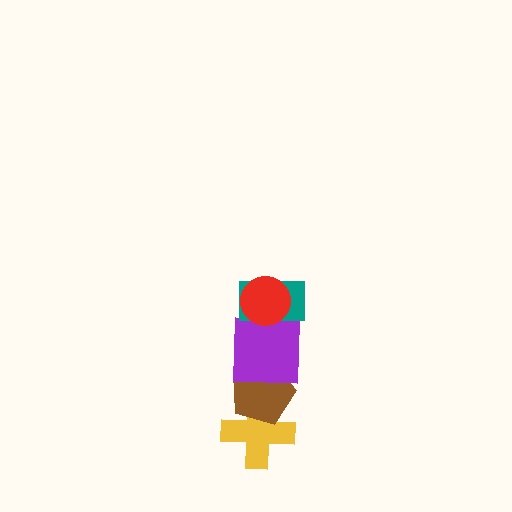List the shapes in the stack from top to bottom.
From top to bottom: the red circle, the teal rectangle, the purple square, the brown pentagon, the yellow cross.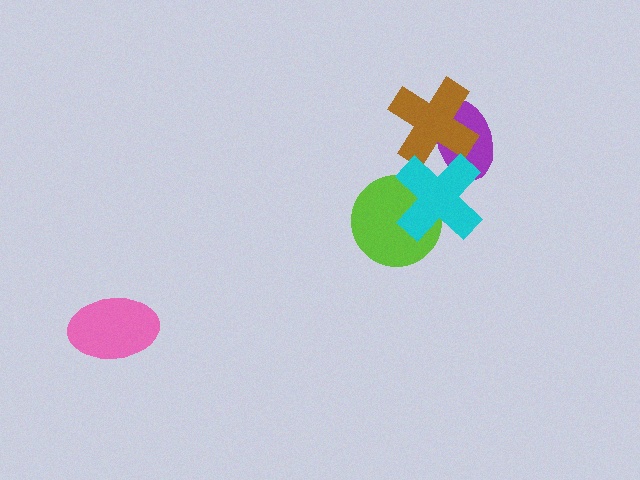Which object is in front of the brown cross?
The cyan cross is in front of the brown cross.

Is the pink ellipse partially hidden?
No, no other shape covers it.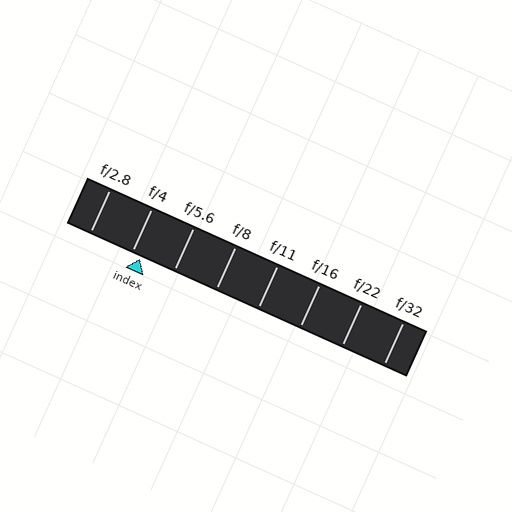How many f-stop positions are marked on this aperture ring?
There are 8 f-stop positions marked.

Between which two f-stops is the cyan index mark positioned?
The index mark is between f/4 and f/5.6.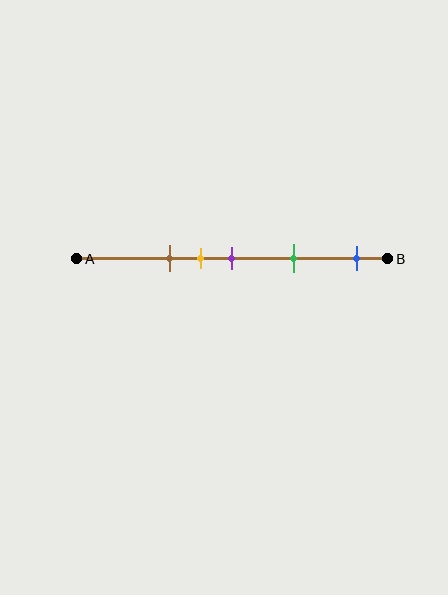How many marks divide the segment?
There are 5 marks dividing the segment.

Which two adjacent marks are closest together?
The yellow and purple marks are the closest adjacent pair.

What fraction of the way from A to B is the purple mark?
The purple mark is approximately 50% (0.5) of the way from A to B.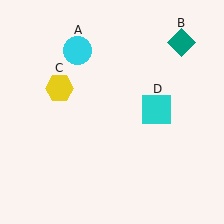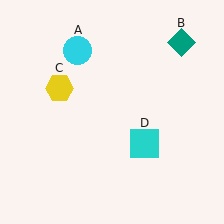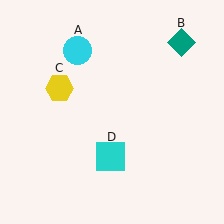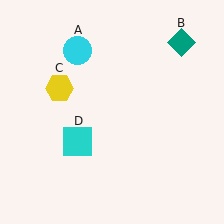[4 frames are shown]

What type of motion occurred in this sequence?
The cyan square (object D) rotated clockwise around the center of the scene.